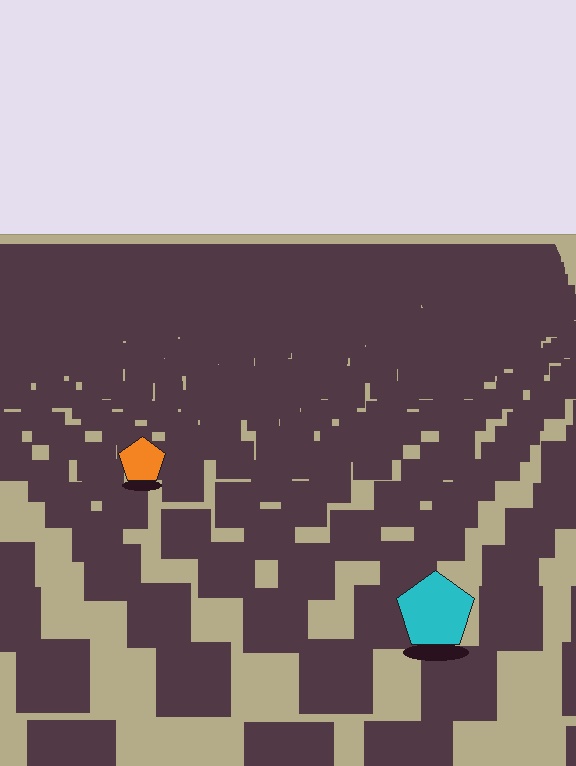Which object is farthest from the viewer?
The orange pentagon is farthest from the viewer. It appears smaller and the ground texture around it is denser.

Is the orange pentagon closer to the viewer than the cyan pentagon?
No. The cyan pentagon is closer — you can tell from the texture gradient: the ground texture is coarser near it.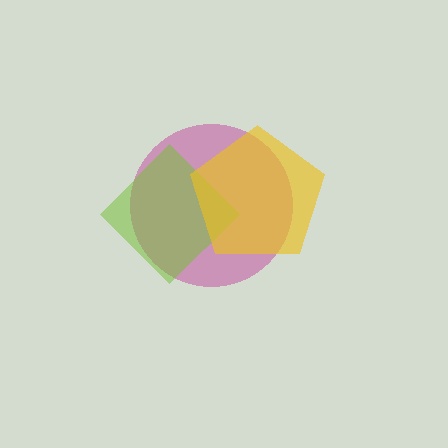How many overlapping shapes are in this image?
There are 3 overlapping shapes in the image.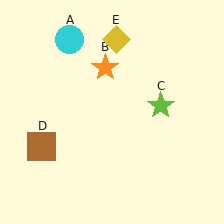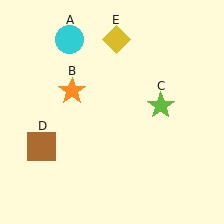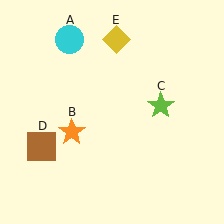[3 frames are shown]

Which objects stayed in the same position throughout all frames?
Cyan circle (object A) and lime star (object C) and brown square (object D) and yellow diamond (object E) remained stationary.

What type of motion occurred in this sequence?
The orange star (object B) rotated counterclockwise around the center of the scene.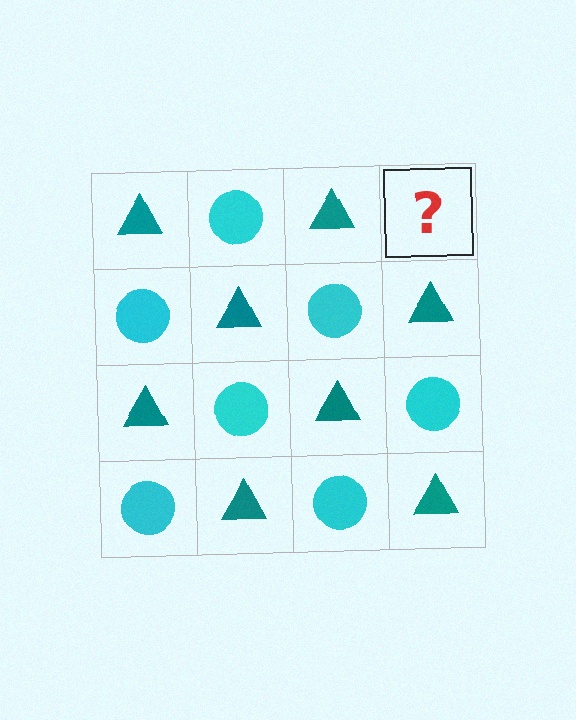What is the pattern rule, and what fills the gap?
The rule is that it alternates teal triangle and cyan circle in a checkerboard pattern. The gap should be filled with a cyan circle.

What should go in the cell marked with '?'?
The missing cell should contain a cyan circle.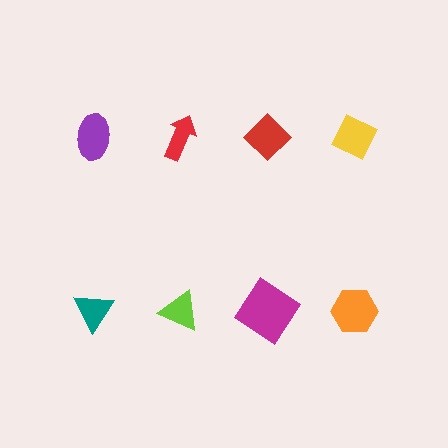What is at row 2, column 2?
A lime triangle.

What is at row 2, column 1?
A teal triangle.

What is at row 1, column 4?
A yellow diamond.